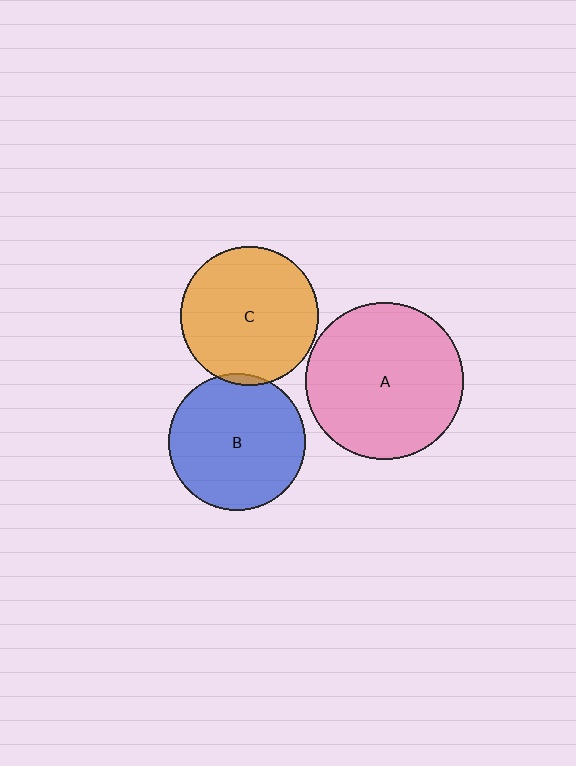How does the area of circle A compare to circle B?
Approximately 1.3 times.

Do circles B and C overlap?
Yes.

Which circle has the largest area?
Circle A (pink).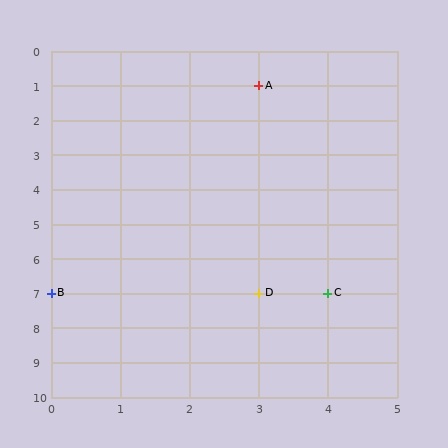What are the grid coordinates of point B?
Point B is at grid coordinates (0, 7).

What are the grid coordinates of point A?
Point A is at grid coordinates (3, 1).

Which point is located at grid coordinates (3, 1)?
Point A is at (3, 1).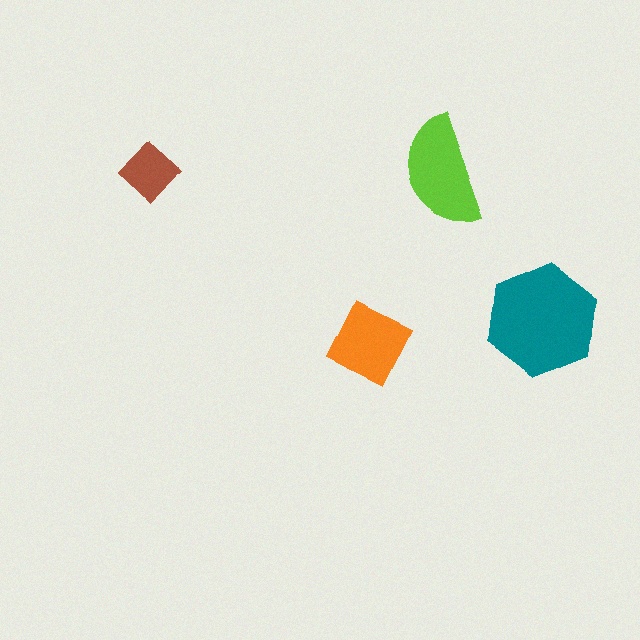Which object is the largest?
The teal hexagon.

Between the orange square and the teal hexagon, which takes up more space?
The teal hexagon.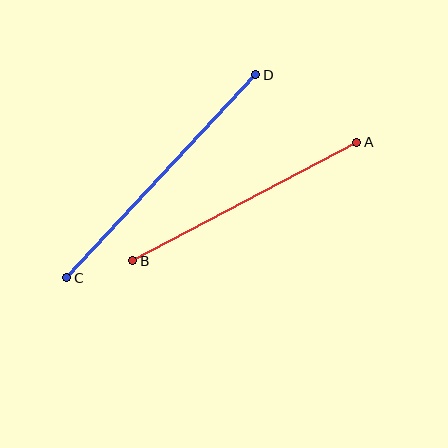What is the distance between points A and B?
The distance is approximately 253 pixels.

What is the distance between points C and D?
The distance is approximately 277 pixels.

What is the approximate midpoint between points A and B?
The midpoint is at approximately (245, 202) pixels.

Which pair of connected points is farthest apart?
Points C and D are farthest apart.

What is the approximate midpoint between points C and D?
The midpoint is at approximately (161, 176) pixels.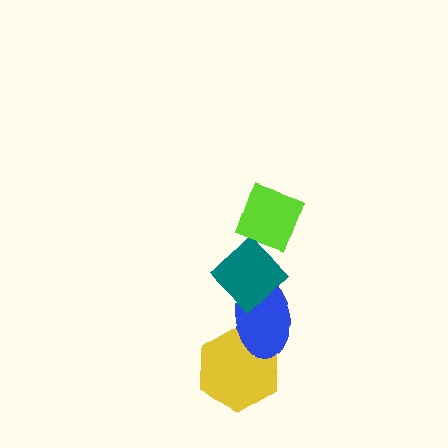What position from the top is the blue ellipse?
The blue ellipse is 3rd from the top.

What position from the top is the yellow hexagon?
The yellow hexagon is 4th from the top.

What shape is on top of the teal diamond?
The lime diamond is on top of the teal diamond.